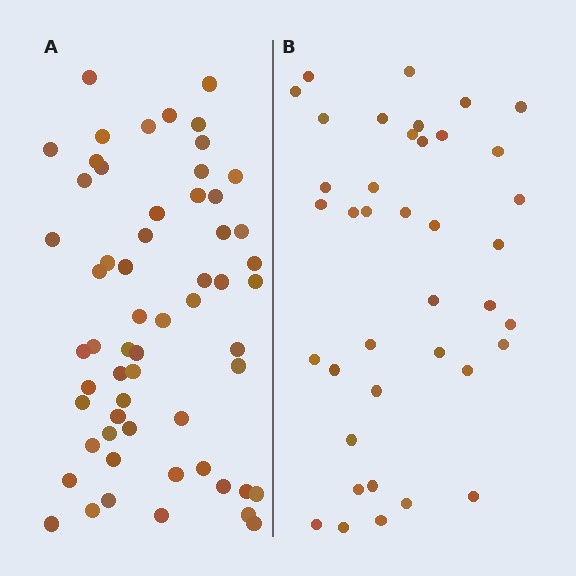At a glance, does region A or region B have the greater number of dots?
Region A (the left region) has more dots.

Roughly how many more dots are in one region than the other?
Region A has approximately 20 more dots than region B.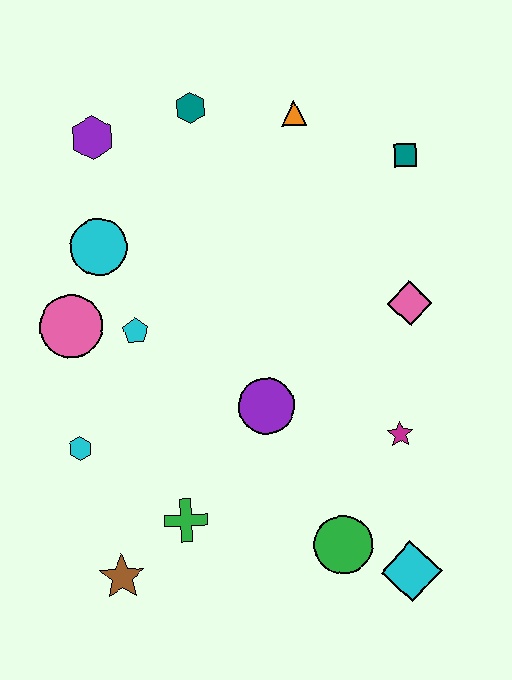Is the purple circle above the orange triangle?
No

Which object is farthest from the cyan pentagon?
The cyan diamond is farthest from the cyan pentagon.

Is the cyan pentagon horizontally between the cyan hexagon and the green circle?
Yes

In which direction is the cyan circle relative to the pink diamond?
The cyan circle is to the left of the pink diamond.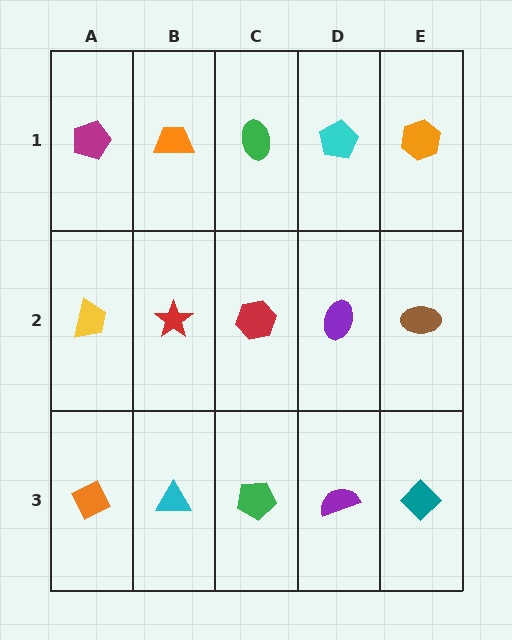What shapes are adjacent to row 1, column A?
A yellow trapezoid (row 2, column A), an orange trapezoid (row 1, column B).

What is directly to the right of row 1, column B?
A green ellipse.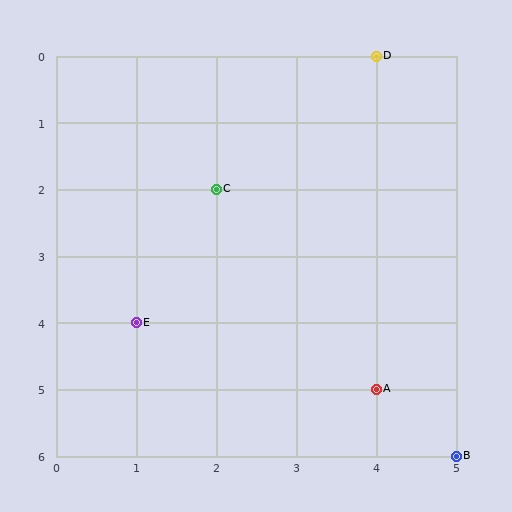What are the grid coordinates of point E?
Point E is at grid coordinates (1, 4).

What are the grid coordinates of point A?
Point A is at grid coordinates (4, 5).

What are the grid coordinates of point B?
Point B is at grid coordinates (5, 6).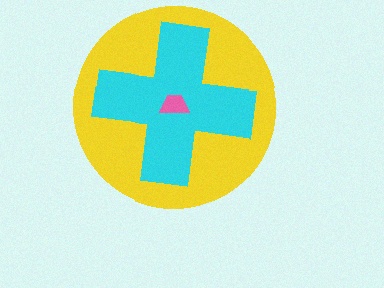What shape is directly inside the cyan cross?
The pink trapezoid.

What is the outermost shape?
The yellow circle.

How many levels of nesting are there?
3.